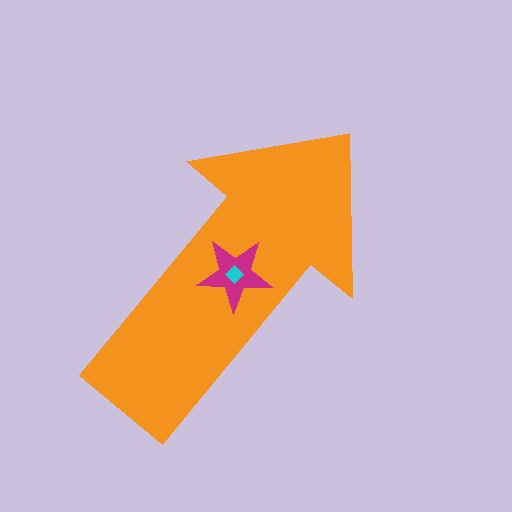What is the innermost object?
The cyan diamond.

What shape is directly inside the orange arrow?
The magenta star.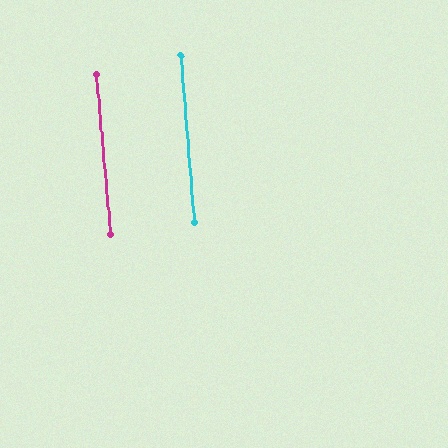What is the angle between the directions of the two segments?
Approximately 1 degree.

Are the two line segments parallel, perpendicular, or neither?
Parallel — their directions differ by only 0.6°.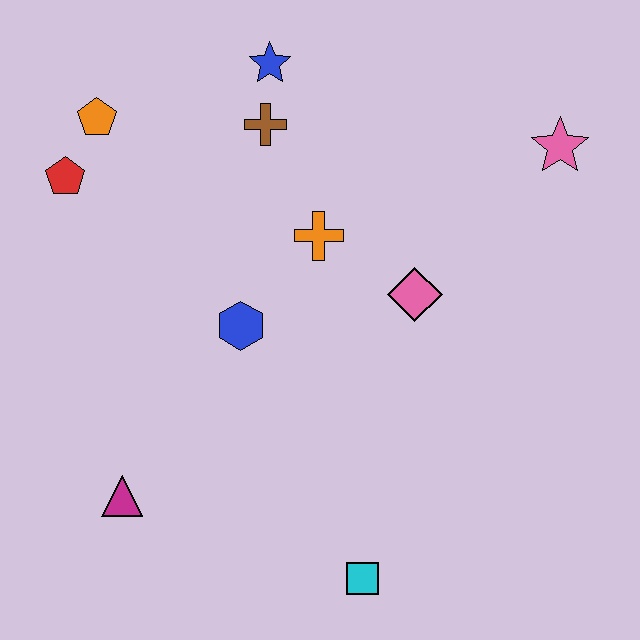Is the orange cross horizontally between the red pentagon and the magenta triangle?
No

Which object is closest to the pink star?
The pink diamond is closest to the pink star.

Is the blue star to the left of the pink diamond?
Yes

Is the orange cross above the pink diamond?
Yes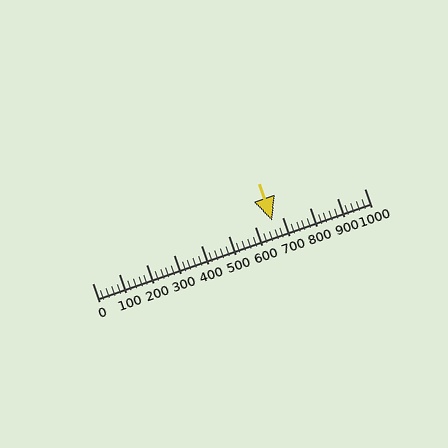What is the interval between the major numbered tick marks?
The major tick marks are spaced 100 units apart.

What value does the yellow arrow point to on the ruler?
The yellow arrow points to approximately 660.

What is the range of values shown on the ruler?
The ruler shows values from 0 to 1000.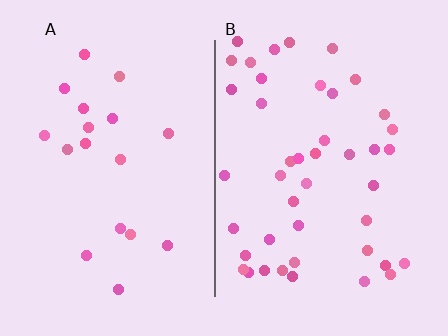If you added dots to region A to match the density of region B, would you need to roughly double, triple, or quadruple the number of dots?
Approximately double.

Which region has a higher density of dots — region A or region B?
B (the right).